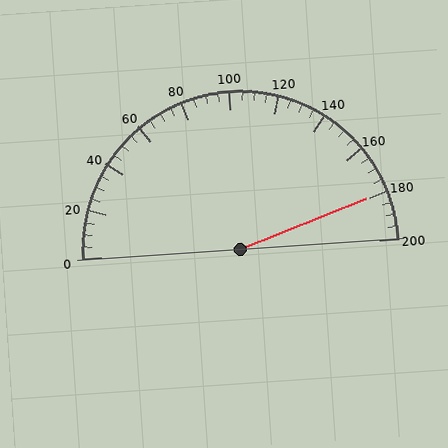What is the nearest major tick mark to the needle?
The nearest major tick mark is 180.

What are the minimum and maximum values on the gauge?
The gauge ranges from 0 to 200.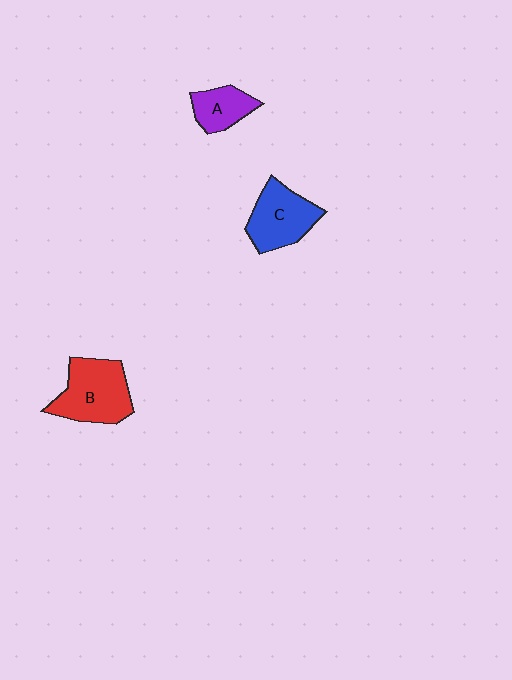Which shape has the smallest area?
Shape A (purple).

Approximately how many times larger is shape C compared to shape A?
Approximately 1.6 times.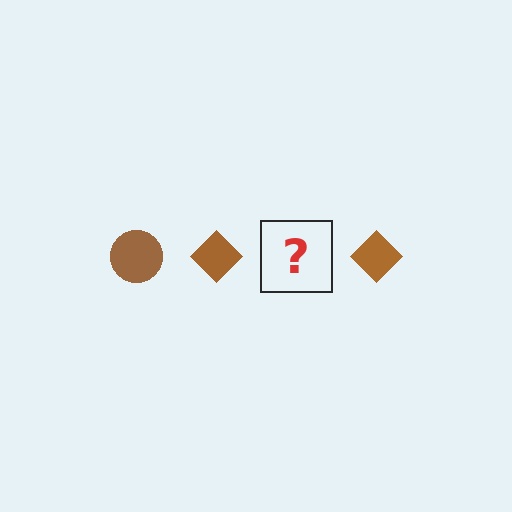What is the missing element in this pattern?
The missing element is a brown circle.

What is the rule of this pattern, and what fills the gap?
The rule is that the pattern cycles through circle, diamond shapes in brown. The gap should be filled with a brown circle.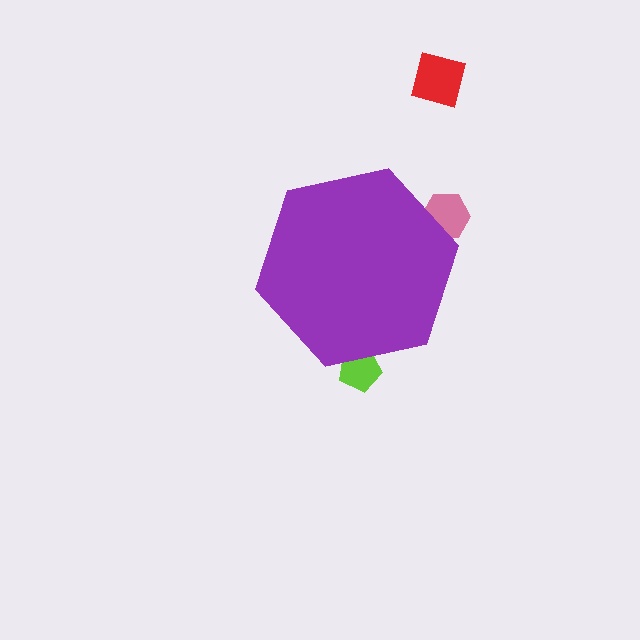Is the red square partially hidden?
No, the red square is fully visible.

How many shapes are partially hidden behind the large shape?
2 shapes are partially hidden.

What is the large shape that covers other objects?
A purple hexagon.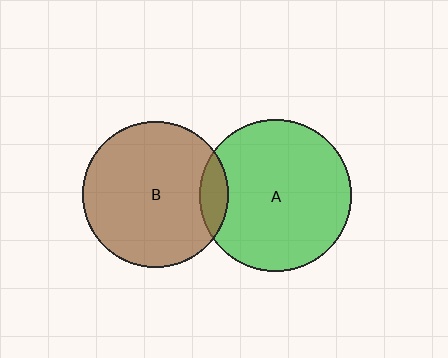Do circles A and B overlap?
Yes.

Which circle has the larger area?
Circle A (green).